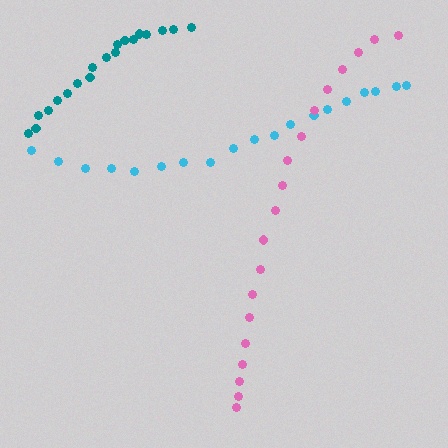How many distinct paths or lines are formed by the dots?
There are 3 distinct paths.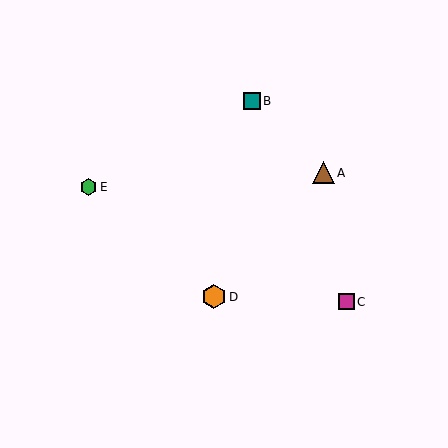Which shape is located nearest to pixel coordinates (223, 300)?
The orange hexagon (labeled D) at (214, 297) is nearest to that location.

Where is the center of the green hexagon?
The center of the green hexagon is at (89, 187).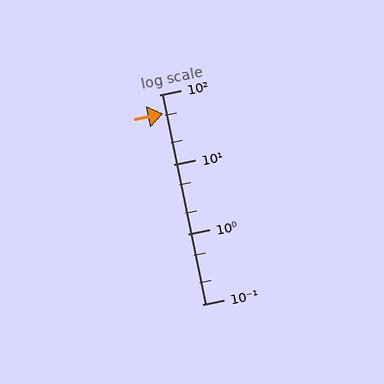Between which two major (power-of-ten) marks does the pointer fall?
The pointer is between 10 and 100.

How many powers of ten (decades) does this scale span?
The scale spans 3 decades, from 0.1 to 100.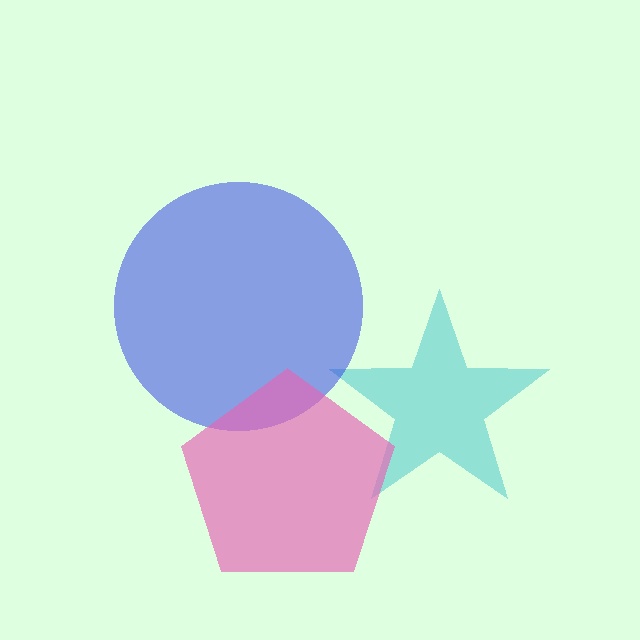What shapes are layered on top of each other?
The layered shapes are: a cyan star, a blue circle, a pink pentagon.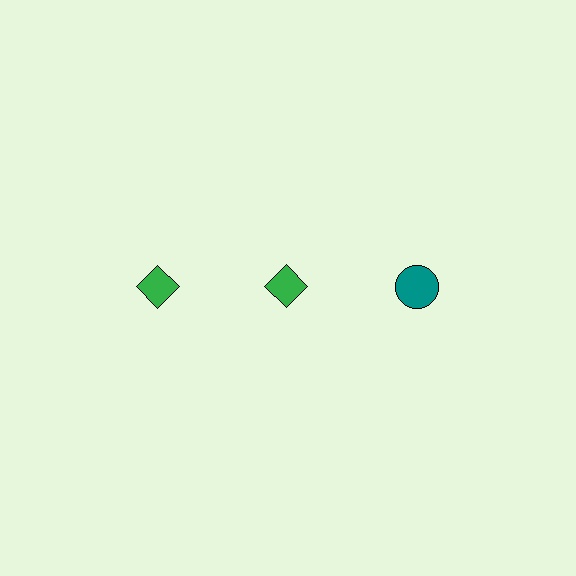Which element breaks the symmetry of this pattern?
The teal circle in the top row, center column breaks the symmetry. All other shapes are green diamonds.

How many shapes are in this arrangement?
There are 3 shapes arranged in a grid pattern.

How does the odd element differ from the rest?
It differs in both color (teal instead of green) and shape (circle instead of diamond).